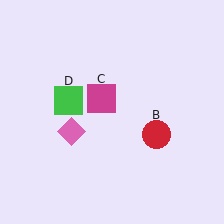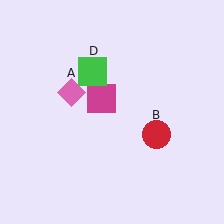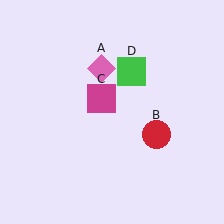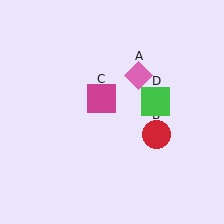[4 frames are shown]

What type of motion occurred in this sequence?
The pink diamond (object A), green square (object D) rotated clockwise around the center of the scene.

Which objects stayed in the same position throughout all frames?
Red circle (object B) and magenta square (object C) remained stationary.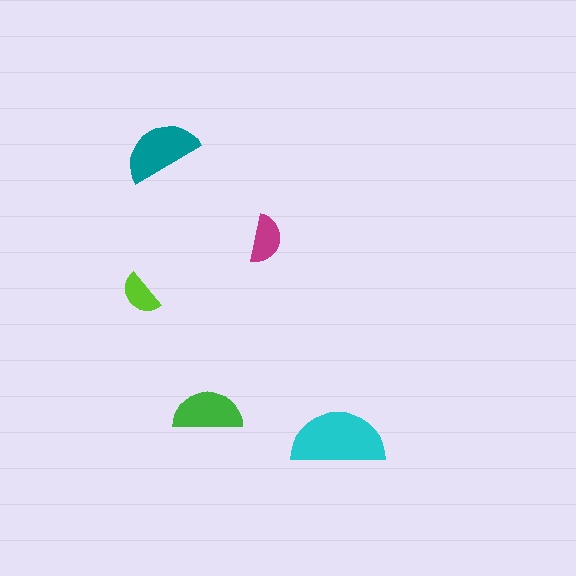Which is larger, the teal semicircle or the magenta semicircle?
The teal one.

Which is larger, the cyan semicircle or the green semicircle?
The cyan one.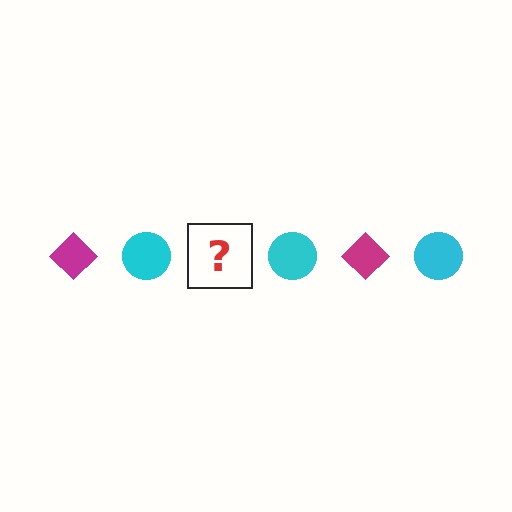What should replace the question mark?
The question mark should be replaced with a magenta diamond.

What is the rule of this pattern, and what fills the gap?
The rule is that the pattern alternates between magenta diamond and cyan circle. The gap should be filled with a magenta diamond.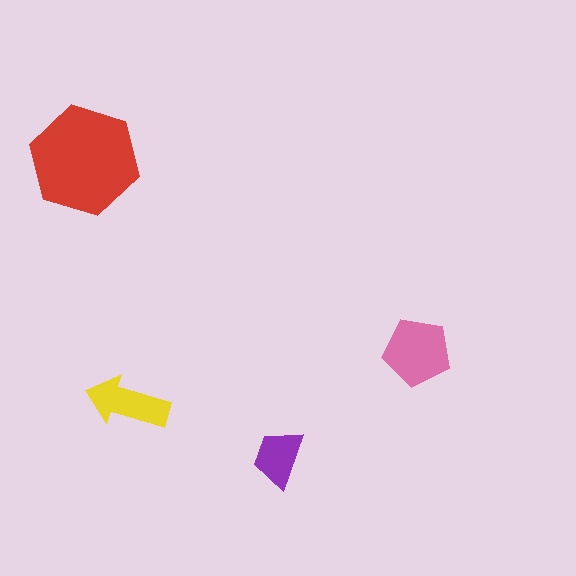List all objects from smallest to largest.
The purple trapezoid, the yellow arrow, the pink pentagon, the red hexagon.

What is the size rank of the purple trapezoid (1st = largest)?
4th.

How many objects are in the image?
There are 4 objects in the image.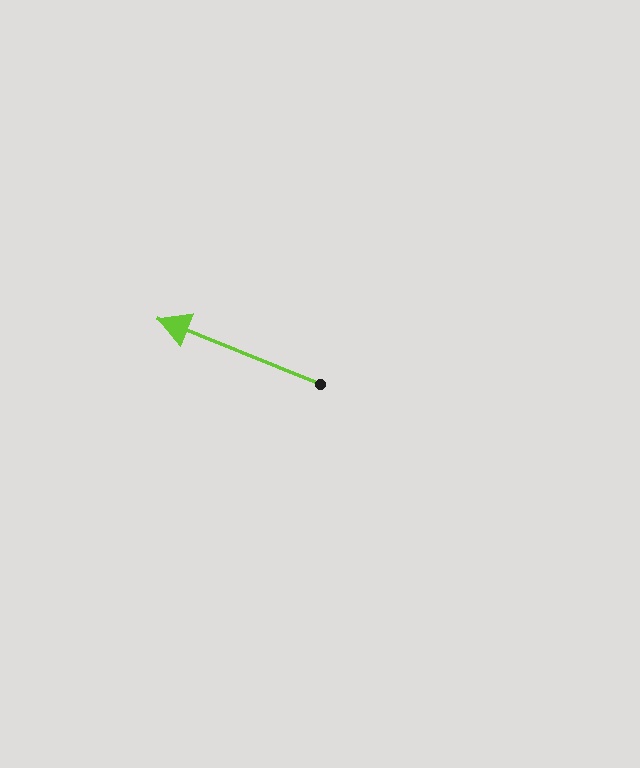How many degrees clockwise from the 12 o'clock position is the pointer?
Approximately 292 degrees.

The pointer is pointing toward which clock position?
Roughly 10 o'clock.